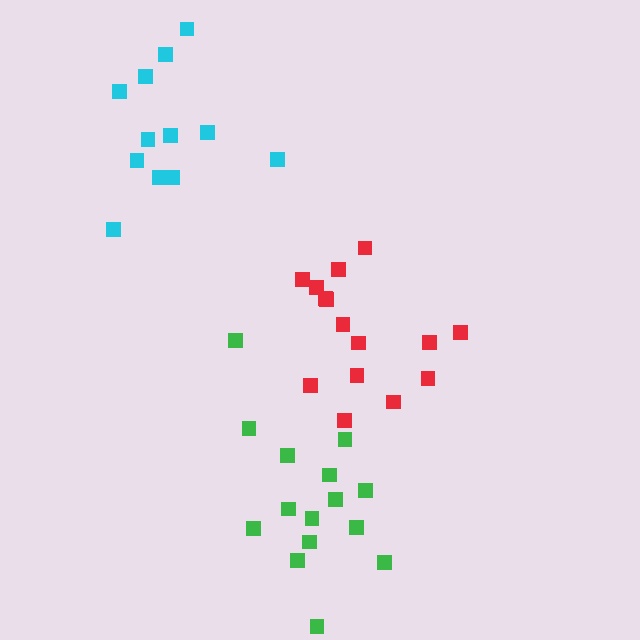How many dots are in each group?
Group 1: 15 dots, Group 2: 15 dots, Group 3: 12 dots (42 total).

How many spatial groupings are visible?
There are 3 spatial groupings.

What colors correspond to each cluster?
The clusters are colored: red, green, cyan.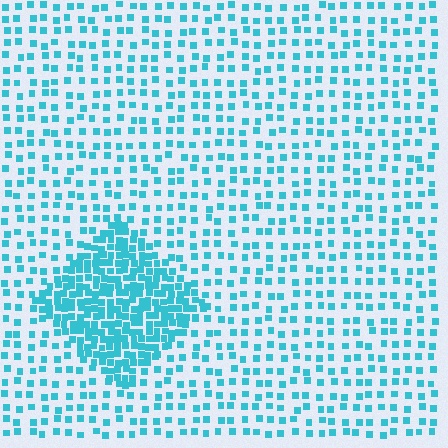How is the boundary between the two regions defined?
The boundary is defined by a change in element density (approximately 2.7x ratio). All elements are the same color, size, and shape.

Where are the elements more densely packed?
The elements are more densely packed inside the diamond boundary.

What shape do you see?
I see a diamond.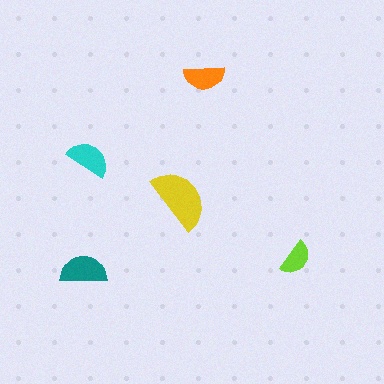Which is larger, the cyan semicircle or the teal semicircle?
The teal one.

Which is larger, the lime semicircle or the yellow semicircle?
The yellow one.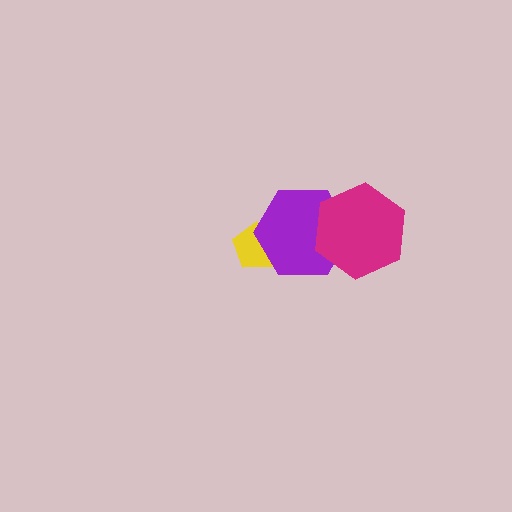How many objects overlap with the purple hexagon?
2 objects overlap with the purple hexagon.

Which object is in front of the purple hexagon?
The magenta hexagon is in front of the purple hexagon.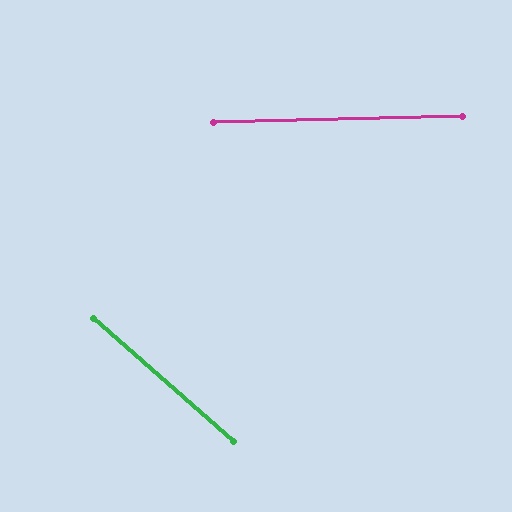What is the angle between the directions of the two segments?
Approximately 43 degrees.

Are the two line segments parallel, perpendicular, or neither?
Neither parallel nor perpendicular — they differ by about 43°.